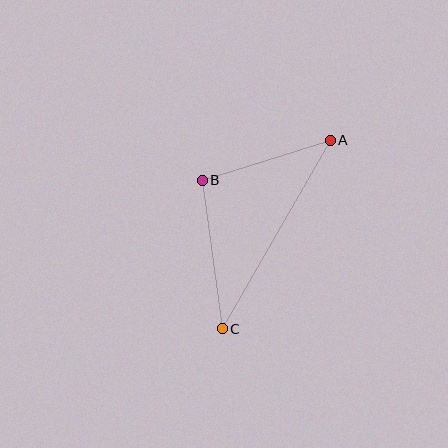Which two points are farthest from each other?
Points A and C are farthest from each other.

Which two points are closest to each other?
Points A and B are closest to each other.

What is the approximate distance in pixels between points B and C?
The distance between B and C is approximately 150 pixels.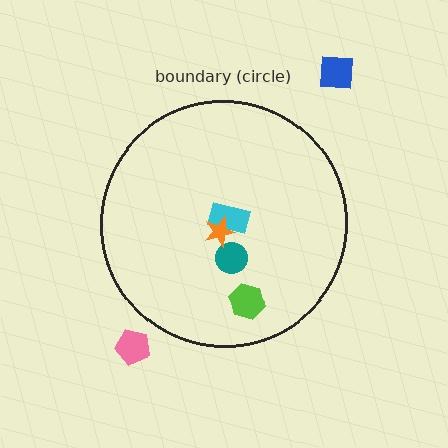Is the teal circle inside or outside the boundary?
Inside.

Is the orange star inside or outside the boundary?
Inside.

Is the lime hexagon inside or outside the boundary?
Inside.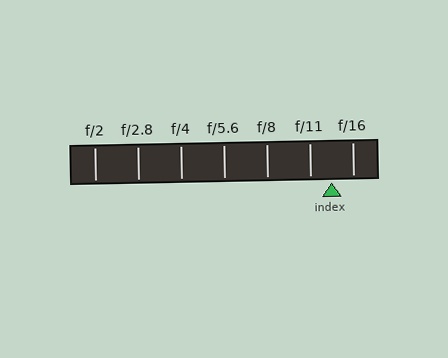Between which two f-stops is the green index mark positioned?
The index mark is between f/11 and f/16.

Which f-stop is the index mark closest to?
The index mark is closest to f/16.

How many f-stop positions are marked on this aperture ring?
There are 7 f-stop positions marked.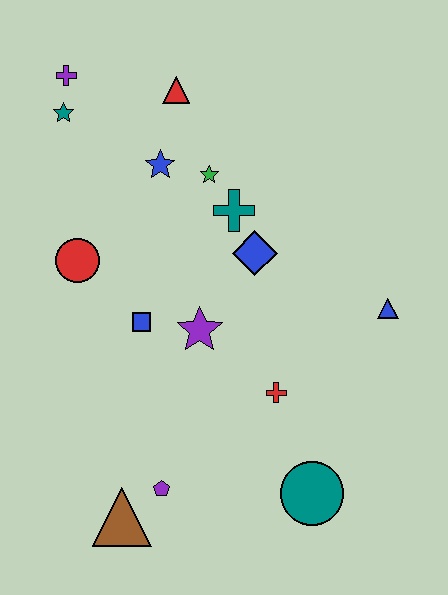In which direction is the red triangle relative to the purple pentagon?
The red triangle is above the purple pentagon.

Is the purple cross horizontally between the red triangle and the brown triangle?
No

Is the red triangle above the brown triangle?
Yes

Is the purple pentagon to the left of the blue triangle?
Yes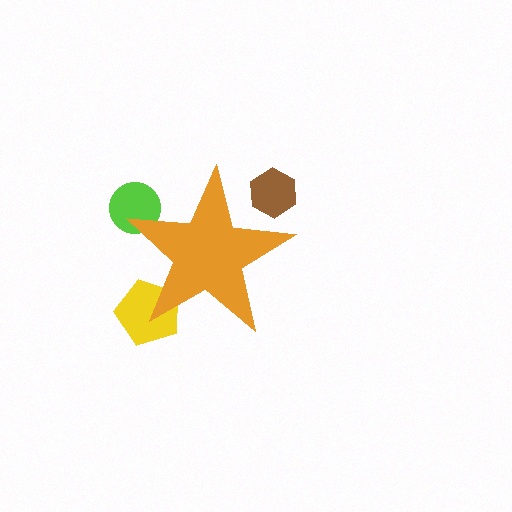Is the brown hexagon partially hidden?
Yes, the brown hexagon is partially hidden behind the orange star.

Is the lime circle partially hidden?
Yes, the lime circle is partially hidden behind the orange star.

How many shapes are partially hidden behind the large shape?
3 shapes are partially hidden.